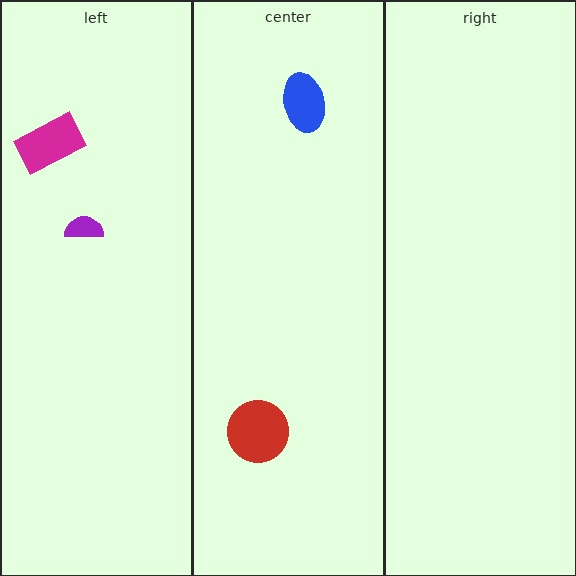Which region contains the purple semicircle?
The left region.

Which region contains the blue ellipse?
The center region.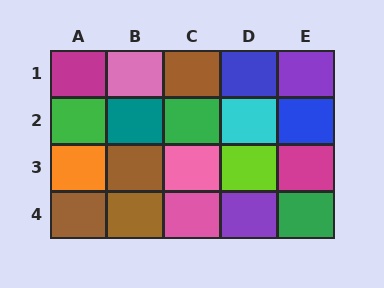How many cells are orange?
1 cell is orange.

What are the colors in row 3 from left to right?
Orange, brown, pink, lime, magenta.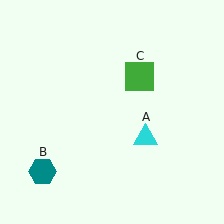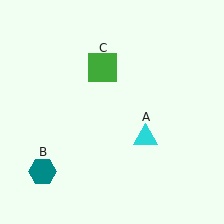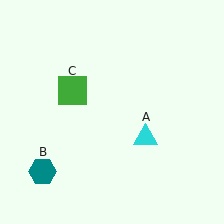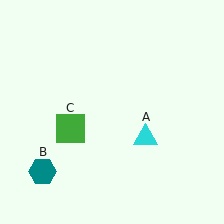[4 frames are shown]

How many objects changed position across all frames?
1 object changed position: green square (object C).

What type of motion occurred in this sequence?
The green square (object C) rotated counterclockwise around the center of the scene.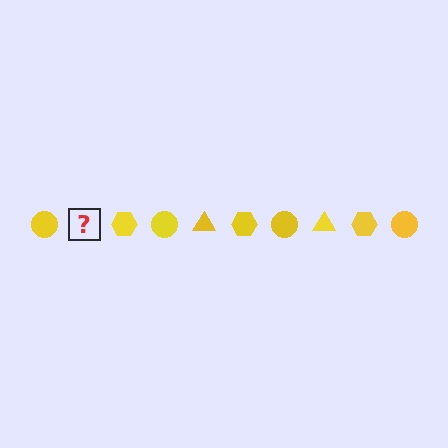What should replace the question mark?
The question mark should be replaced with a yellow triangle.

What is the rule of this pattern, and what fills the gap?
The rule is that the pattern cycles through circle, triangle, hexagon shapes in yellow. The gap should be filled with a yellow triangle.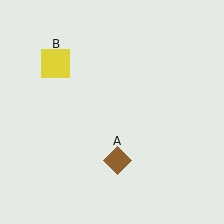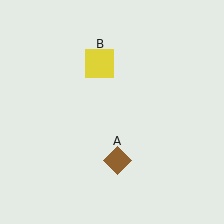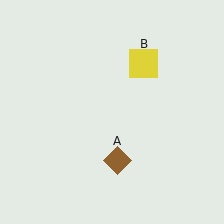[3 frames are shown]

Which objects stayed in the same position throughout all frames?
Brown diamond (object A) remained stationary.